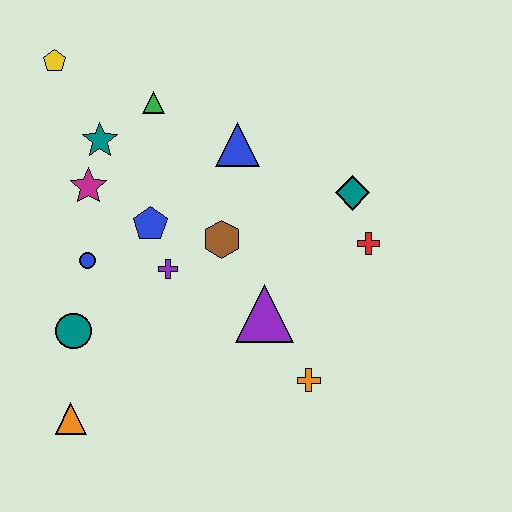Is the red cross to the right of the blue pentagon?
Yes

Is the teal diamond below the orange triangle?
No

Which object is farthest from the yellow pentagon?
The orange cross is farthest from the yellow pentagon.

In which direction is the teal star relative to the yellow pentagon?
The teal star is below the yellow pentagon.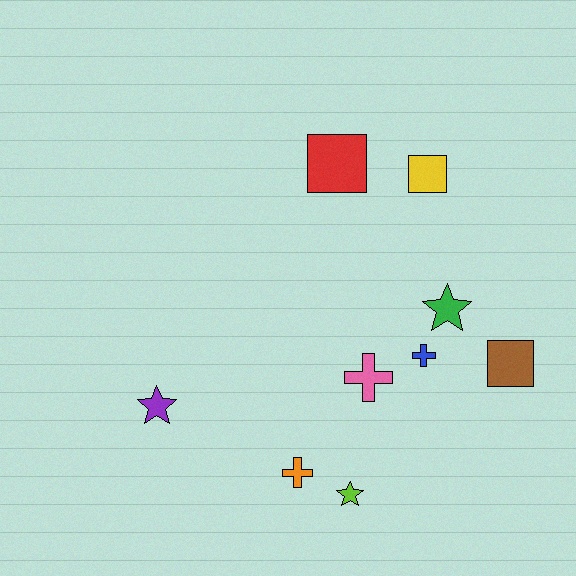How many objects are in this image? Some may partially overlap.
There are 9 objects.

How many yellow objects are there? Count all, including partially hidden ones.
There is 1 yellow object.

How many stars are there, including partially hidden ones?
There are 3 stars.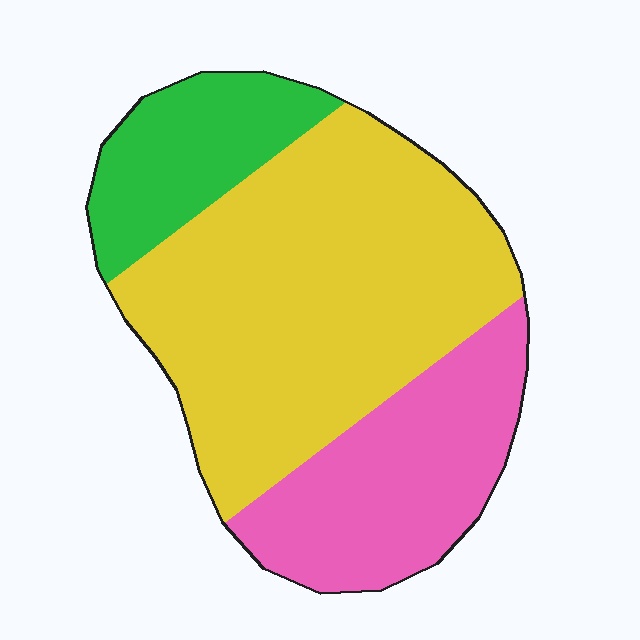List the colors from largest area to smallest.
From largest to smallest: yellow, pink, green.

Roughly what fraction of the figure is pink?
Pink takes up between a quarter and a half of the figure.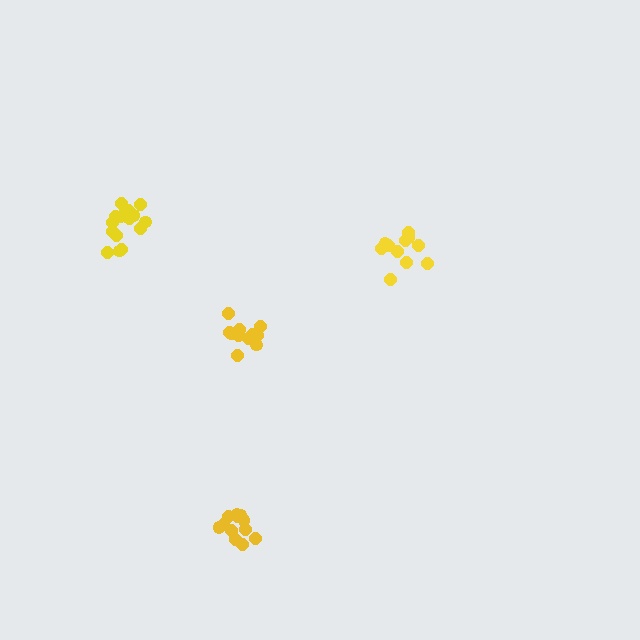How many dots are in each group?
Group 1: 11 dots, Group 2: 11 dots, Group 3: 12 dots, Group 4: 16 dots (50 total).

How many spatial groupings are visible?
There are 4 spatial groupings.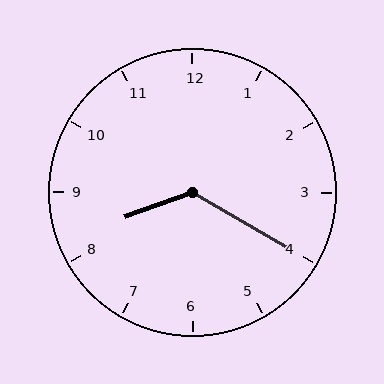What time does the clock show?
8:20.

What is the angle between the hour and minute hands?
Approximately 130 degrees.